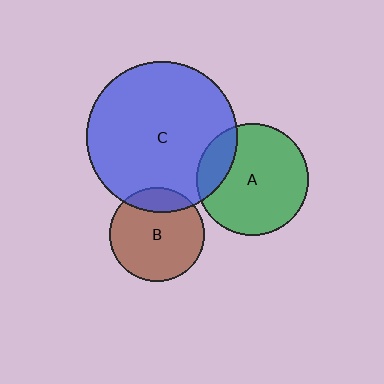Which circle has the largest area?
Circle C (blue).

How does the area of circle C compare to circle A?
Approximately 1.8 times.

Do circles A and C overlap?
Yes.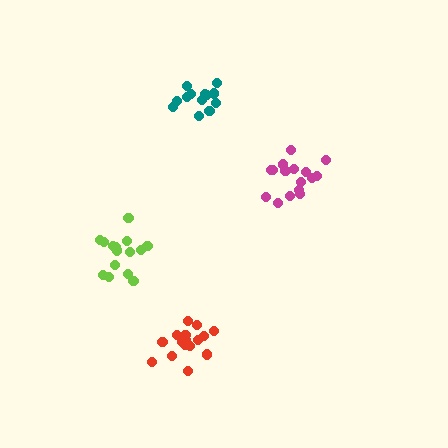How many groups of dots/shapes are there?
There are 4 groups.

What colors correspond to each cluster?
The clusters are colored: magenta, red, teal, lime.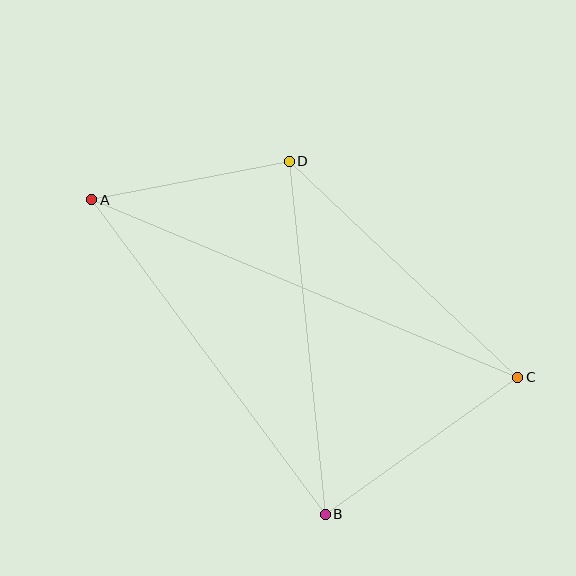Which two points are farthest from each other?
Points A and C are farthest from each other.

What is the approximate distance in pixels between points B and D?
The distance between B and D is approximately 355 pixels.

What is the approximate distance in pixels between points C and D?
The distance between C and D is approximately 314 pixels.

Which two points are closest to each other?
Points A and D are closest to each other.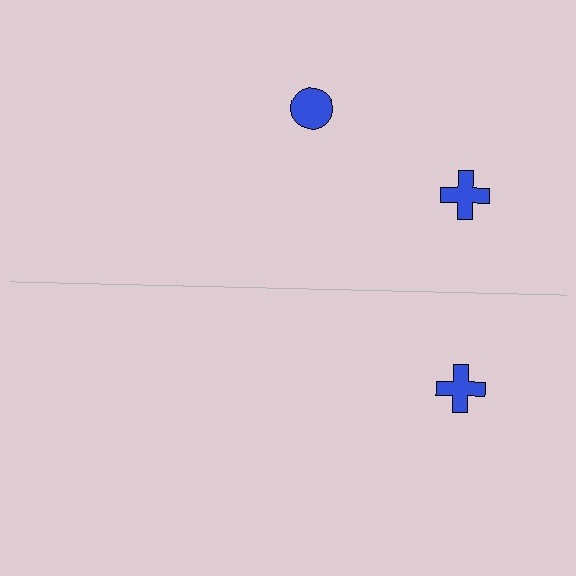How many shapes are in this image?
There are 3 shapes in this image.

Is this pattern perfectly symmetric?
No, the pattern is not perfectly symmetric. A blue circle is missing from the bottom side.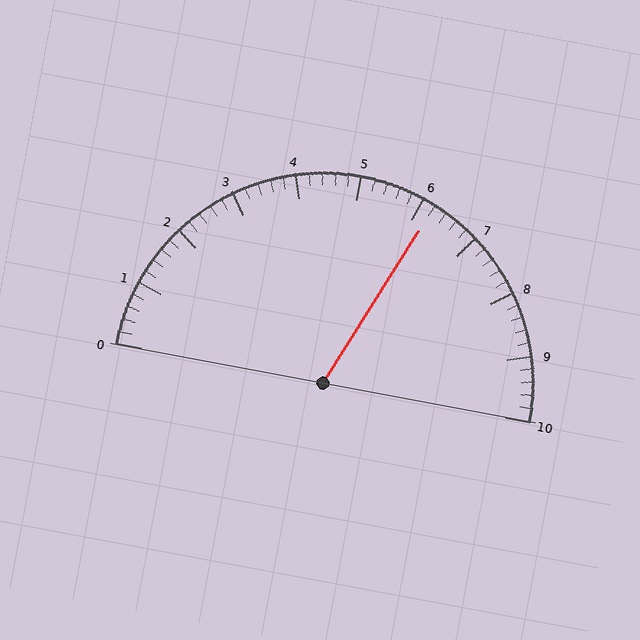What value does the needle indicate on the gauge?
The needle indicates approximately 6.2.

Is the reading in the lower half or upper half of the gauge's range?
The reading is in the upper half of the range (0 to 10).